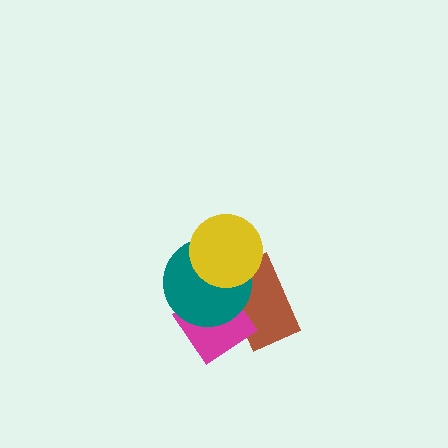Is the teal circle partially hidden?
Yes, it is partially covered by another shape.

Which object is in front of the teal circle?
The yellow circle is in front of the teal circle.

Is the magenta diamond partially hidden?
Yes, it is partially covered by another shape.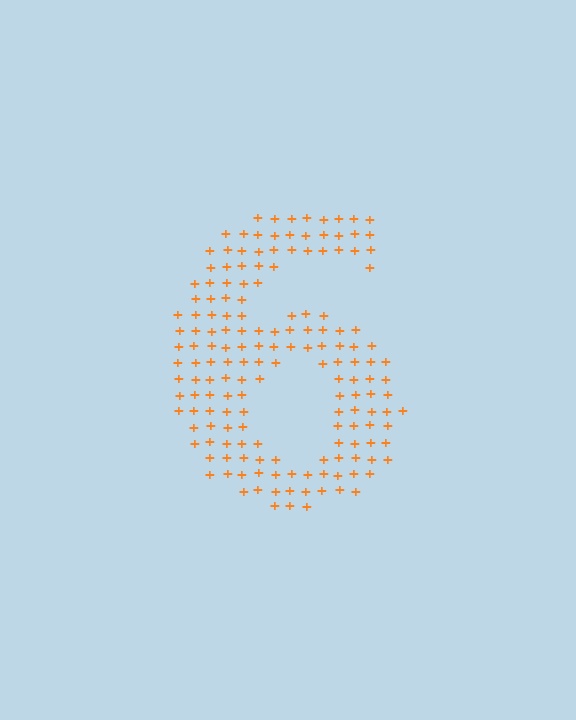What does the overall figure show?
The overall figure shows the digit 6.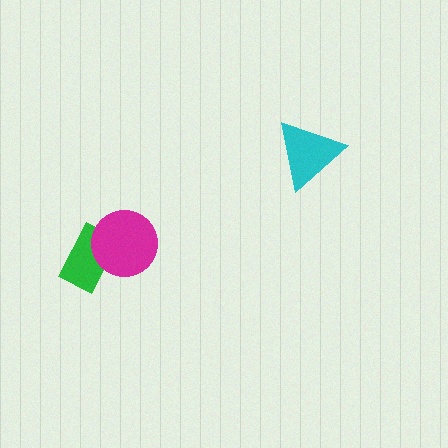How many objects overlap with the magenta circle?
1 object overlaps with the magenta circle.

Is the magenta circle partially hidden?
No, no other shape covers it.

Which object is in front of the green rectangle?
The magenta circle is in front of the green rectangle.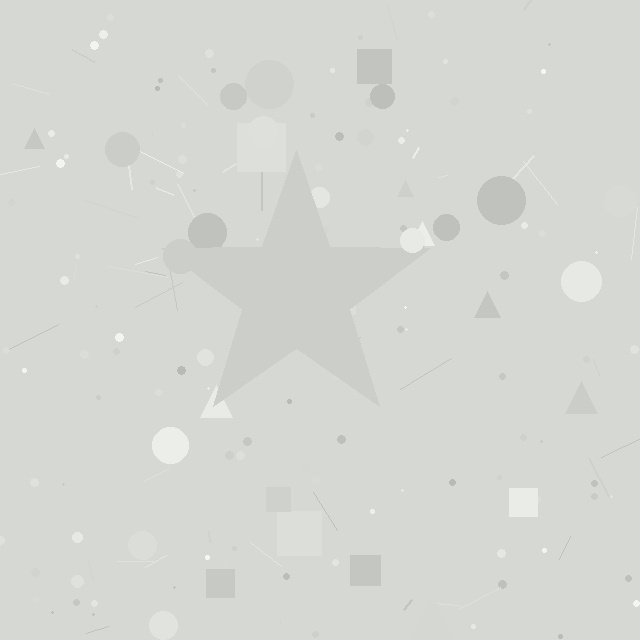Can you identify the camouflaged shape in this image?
The camouflaged shape is a star.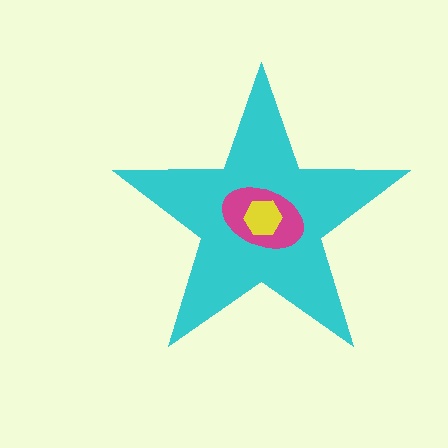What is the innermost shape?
The yellow hexagon.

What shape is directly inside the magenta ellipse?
The yellow hexagon.